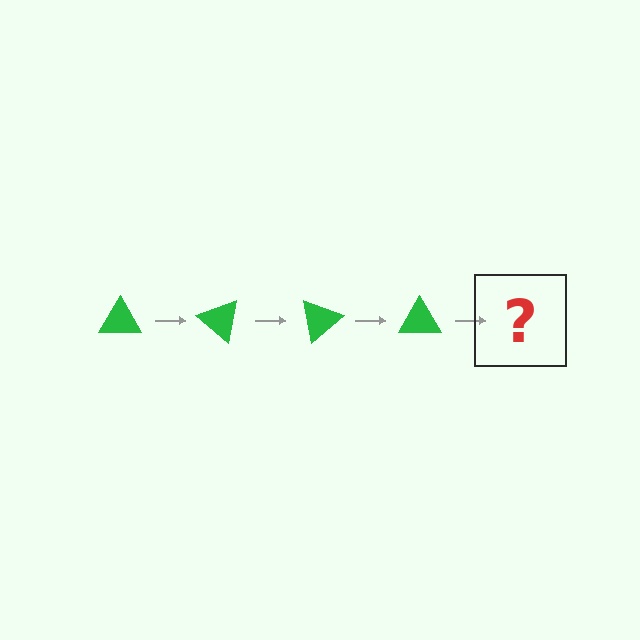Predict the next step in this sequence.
The next step is a green triangle rotated 160 degrees.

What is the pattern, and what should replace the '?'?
The pattern is that the triangle rotates 40 degrees each step. The '?' should be a green triangle rotated 160 degrees.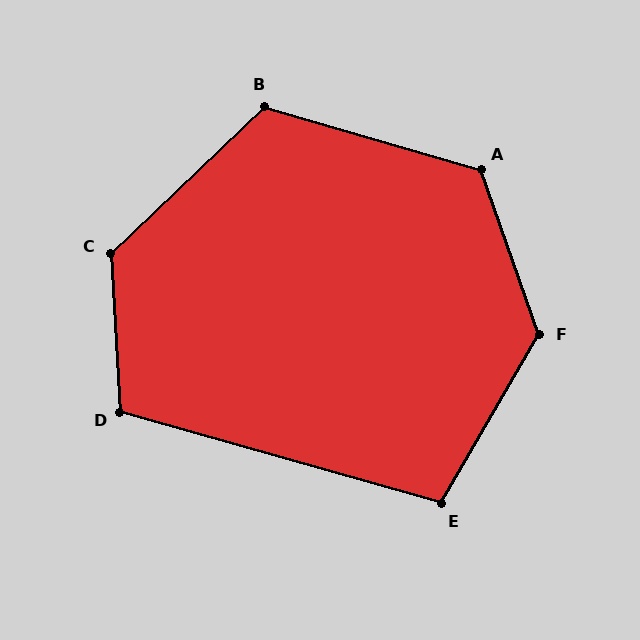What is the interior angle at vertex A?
Approximately 126 degrees (obtuse).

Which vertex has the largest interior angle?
F, at approximately 130 degrees.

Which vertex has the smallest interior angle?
E, at approximately 104 degrees.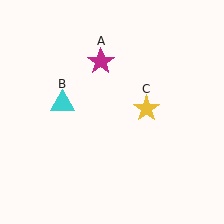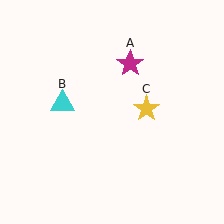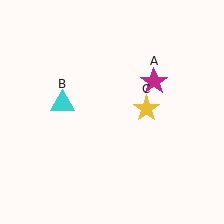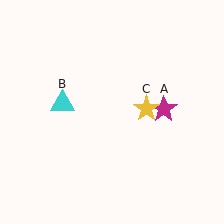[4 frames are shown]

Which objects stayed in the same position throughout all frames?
Cyan triangle (object B) and yellow star (object C) remained stationary.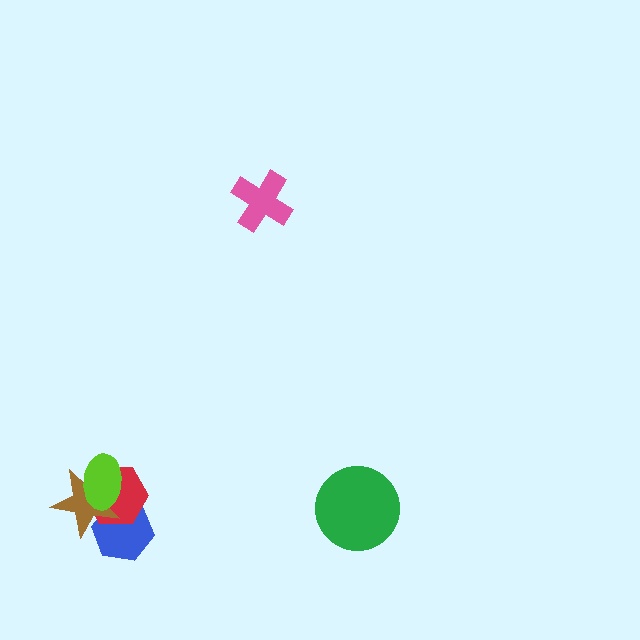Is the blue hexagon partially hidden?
Yes, it is partially covered by another shape.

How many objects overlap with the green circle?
0 objects overlap with the green circle.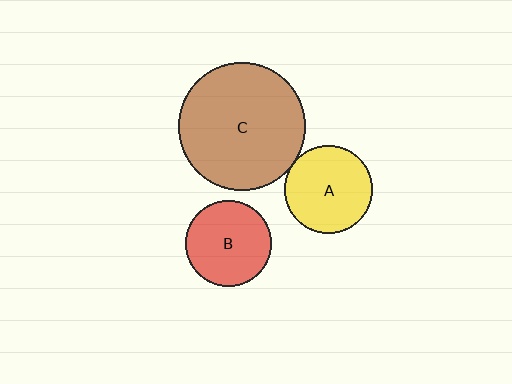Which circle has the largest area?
Circle C (brown).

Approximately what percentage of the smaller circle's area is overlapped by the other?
Approximately 5%.